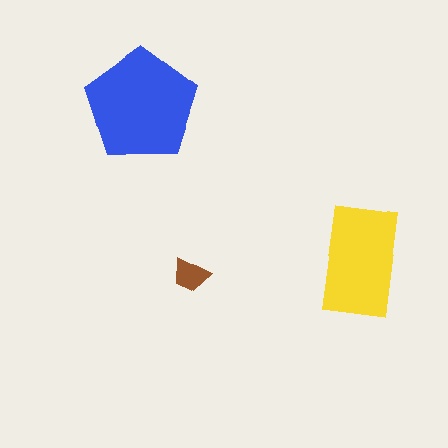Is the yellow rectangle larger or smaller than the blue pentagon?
Smaller.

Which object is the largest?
The blue pentagon.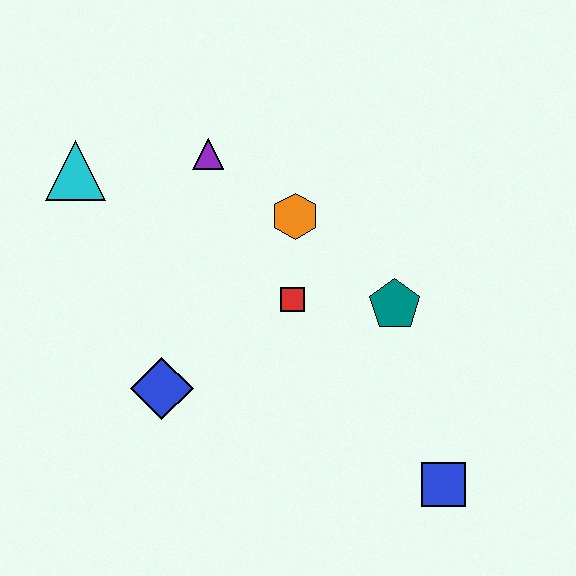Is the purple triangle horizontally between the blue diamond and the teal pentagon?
Yes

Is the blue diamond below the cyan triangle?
Yes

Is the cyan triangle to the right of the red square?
No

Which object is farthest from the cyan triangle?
The blue square is farthest from the cyan triangle.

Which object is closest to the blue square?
The teal pentagon is closest to the blue square.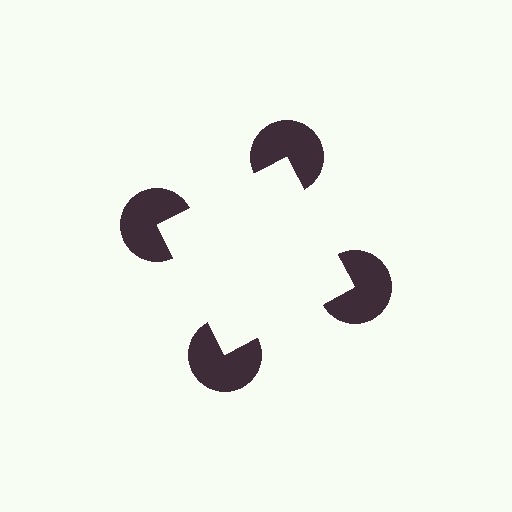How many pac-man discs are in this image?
There are 4 — one at each vertex of the illusory square.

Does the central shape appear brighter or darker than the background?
It typically appears slightly brighter than the background, even though no actual brightness change is drawn.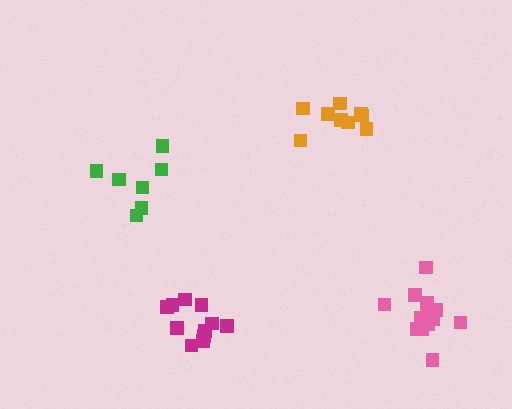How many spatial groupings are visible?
There are 4 spatial groupings.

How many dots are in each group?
Group 1: 9 dots, Group 2: 11 dots, Group 3: 7 dots, Group 4: 13 dots (40 total).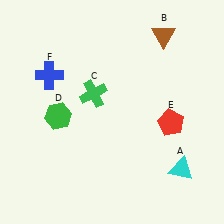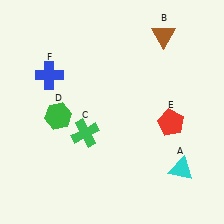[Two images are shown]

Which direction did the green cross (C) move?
The green cross (C) moved down.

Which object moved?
The green cross (C) moved down.